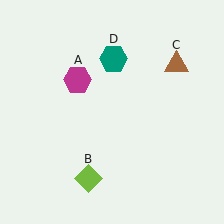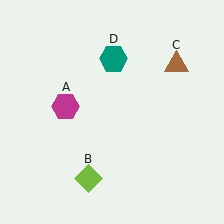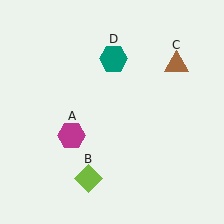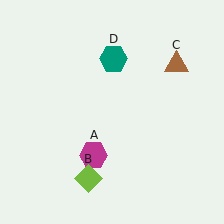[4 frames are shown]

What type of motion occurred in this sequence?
The magenta hexagon (object A) rotated counterclockwise around the center of the scene.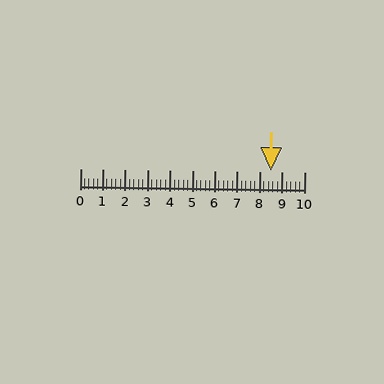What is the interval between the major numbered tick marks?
The major tick marks are spaced 1 units apart.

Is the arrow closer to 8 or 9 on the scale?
The arrow is closer to 9.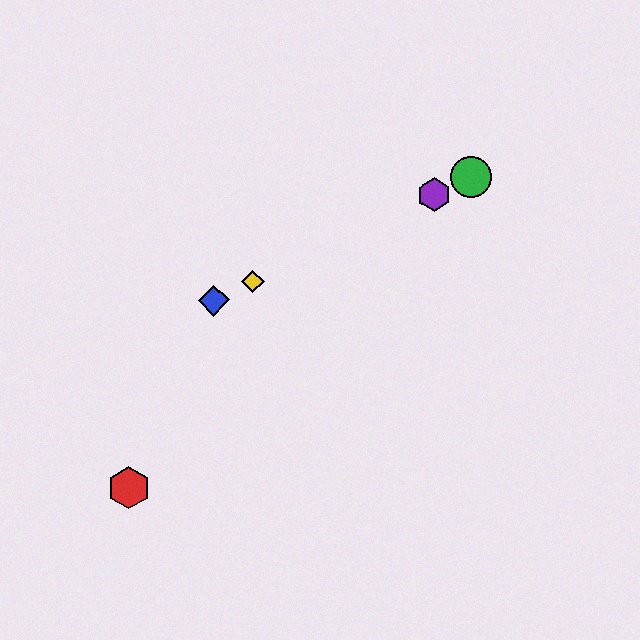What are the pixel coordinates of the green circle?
The green circle is at (471, 177).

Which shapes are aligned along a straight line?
The blue diamond, the green circle, the yellow diamond, the purple hexagon are aligned along a straight line.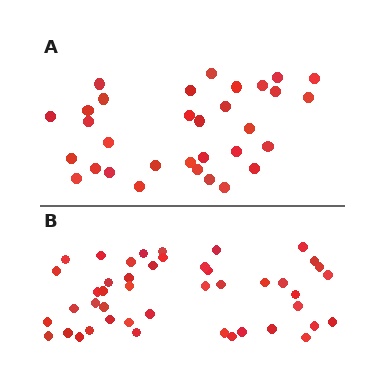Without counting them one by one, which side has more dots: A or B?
Region B (the bottom region) has more dots.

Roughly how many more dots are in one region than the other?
Region B has approximately 15 more dots than region A.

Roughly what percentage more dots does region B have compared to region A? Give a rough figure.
About 40% more.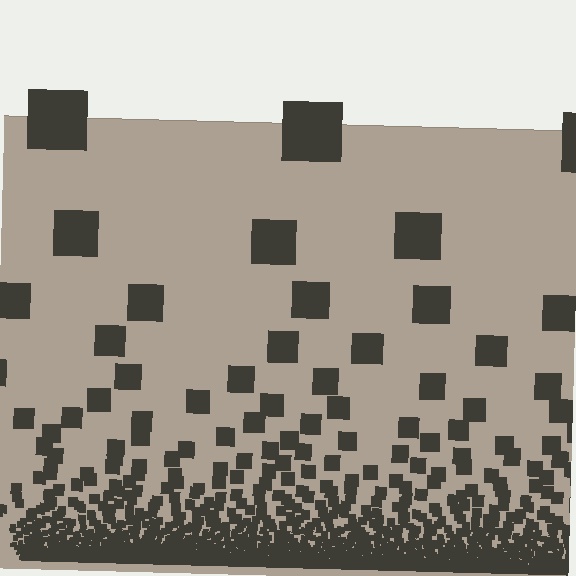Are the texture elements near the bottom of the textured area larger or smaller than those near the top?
Smaller. The gradient is inverted — elements near the bottom are smaller and denser.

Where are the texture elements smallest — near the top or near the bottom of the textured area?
Near the bottom.